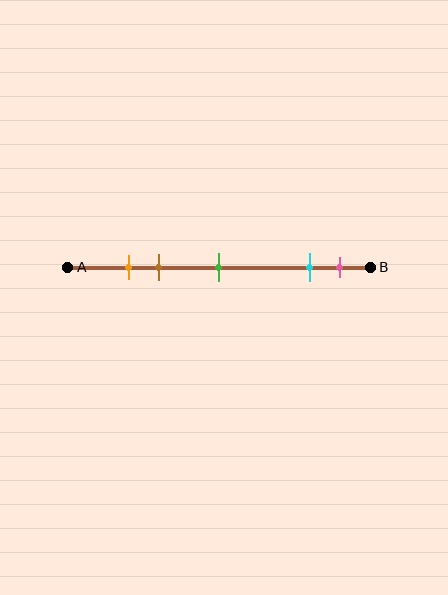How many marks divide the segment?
There are 5 marks dividing the segment.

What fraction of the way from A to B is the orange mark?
The orange mark is approximately 20% (0.2) of the way from A to B.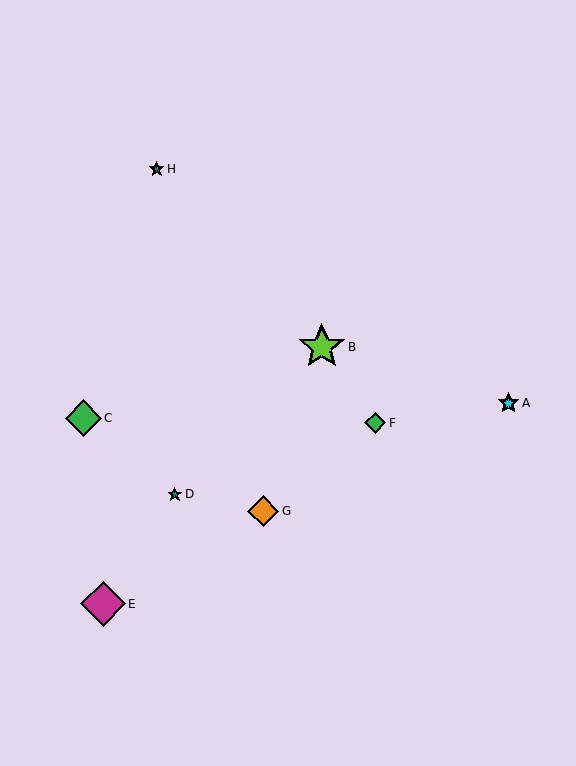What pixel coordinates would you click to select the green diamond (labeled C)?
Click at (83, 418) to select the green diamond C.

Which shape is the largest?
The lime star (labeled B) is the largest.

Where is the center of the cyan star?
The center of the cyan star is at (508, 403).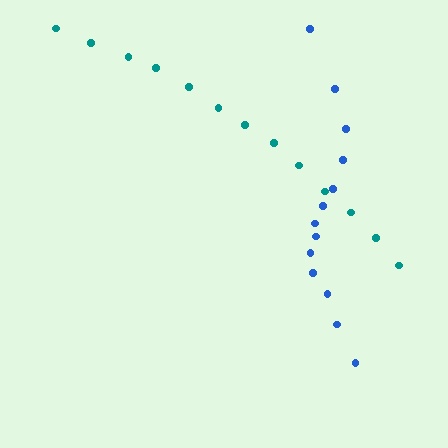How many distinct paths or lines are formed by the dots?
There are 2 distinct paths.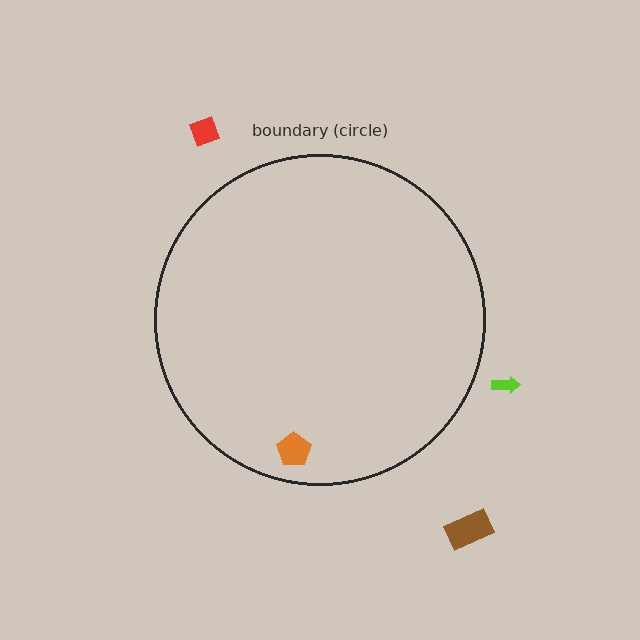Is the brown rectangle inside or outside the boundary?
Outside.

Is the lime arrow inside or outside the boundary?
Outside.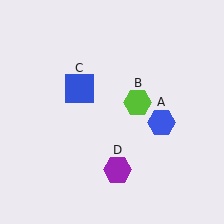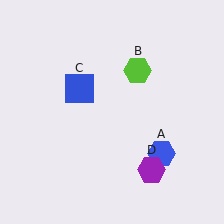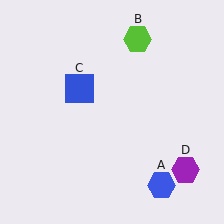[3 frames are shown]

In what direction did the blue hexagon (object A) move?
The blue hexagon (object A) moved down.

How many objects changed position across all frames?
3 objects changed position: blue hexagon (object A), lime hexagon (object B), purple hexagon (object D).